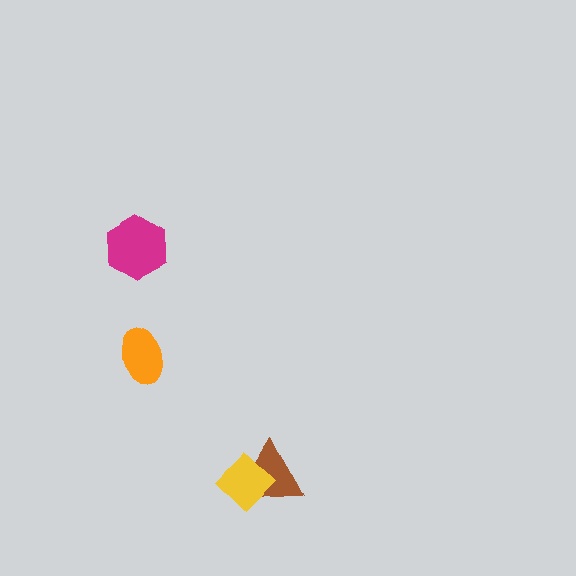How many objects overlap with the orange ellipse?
0 objects overlap with the orange ellipse.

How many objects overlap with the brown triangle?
1 object overlaps with the brown triangle.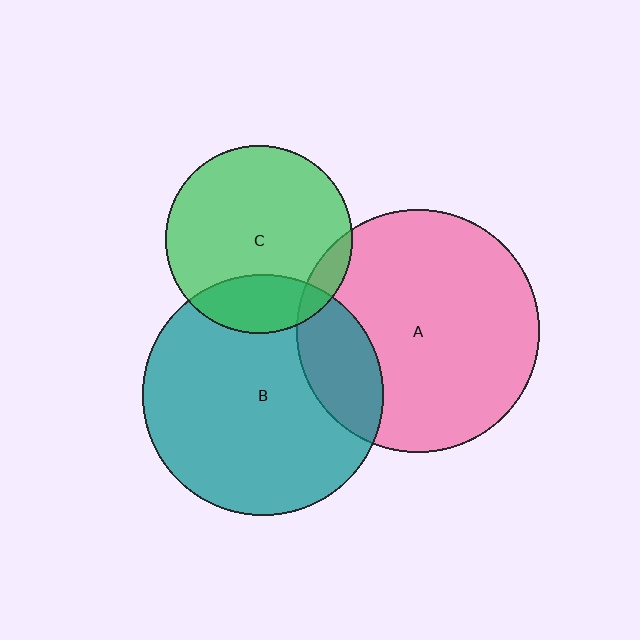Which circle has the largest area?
Circle A (pink).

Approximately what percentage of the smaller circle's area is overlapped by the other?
Approximately 20%.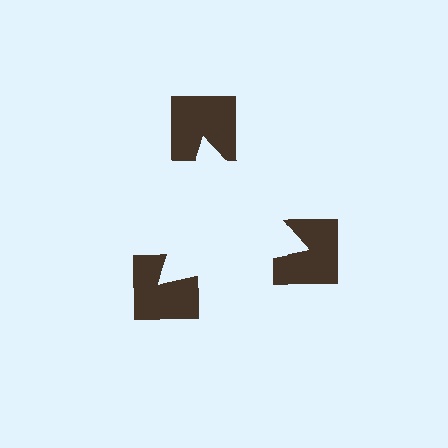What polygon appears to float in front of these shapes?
An illusory triangle — its edges are inferred from the aligned wedge cuts in the notched squares, not physically drawn.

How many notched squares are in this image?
There are 3 — one at each vertex of the illusory triangle.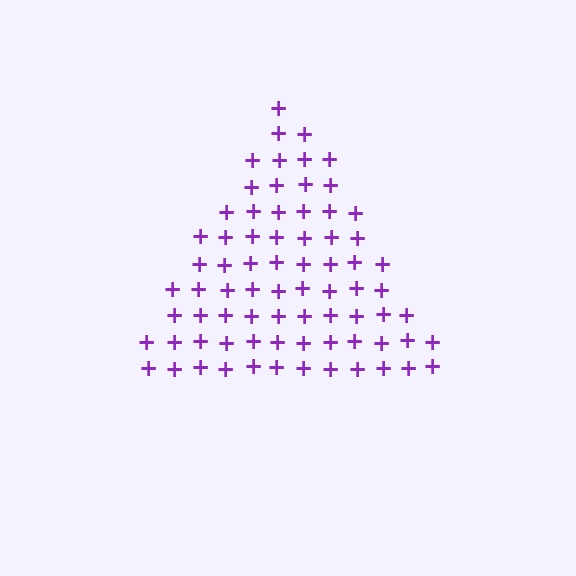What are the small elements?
The small elements are plus signs.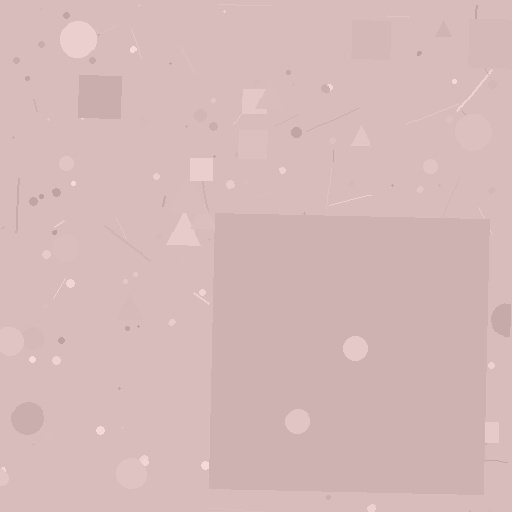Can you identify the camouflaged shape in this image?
The camouflaged shape is a square.